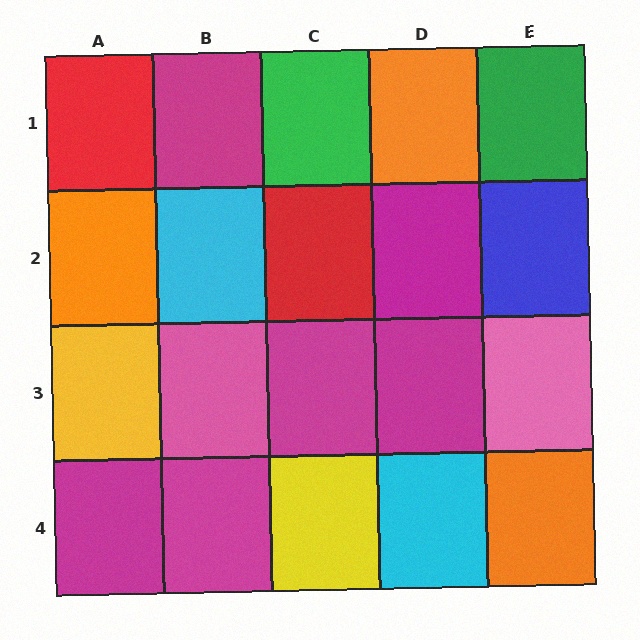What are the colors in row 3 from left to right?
Yellow, pink, magenta, magenta, pink.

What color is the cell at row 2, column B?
Cyan.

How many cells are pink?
2 cells are pink.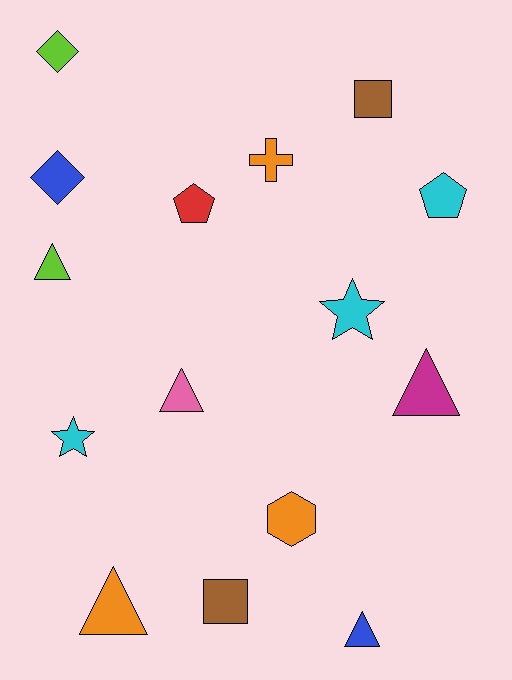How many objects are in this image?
There are 15 objects.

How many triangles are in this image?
There are 5 triangles.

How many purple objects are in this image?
There are no purple objects.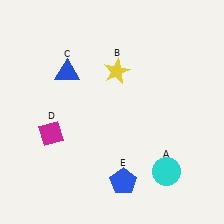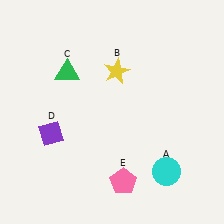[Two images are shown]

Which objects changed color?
C changed from blue to green. D changed from magenta to purple. E changed from blue to pink.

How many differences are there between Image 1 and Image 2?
There are 3 differences between the two images.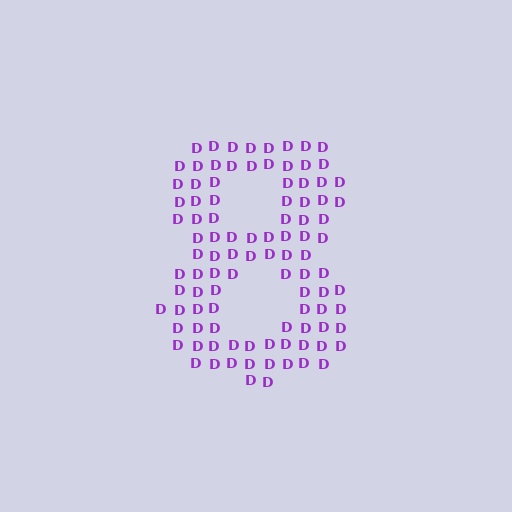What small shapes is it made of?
It is made of small letter D's.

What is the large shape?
The large shape is the digit 8.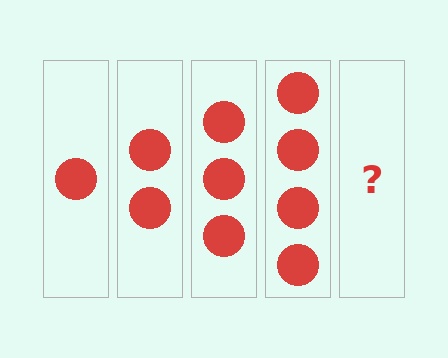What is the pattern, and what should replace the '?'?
The pattern is that each step adds one more circle. The '?' should be 5 circles.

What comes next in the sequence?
The next element should be 5 circles.